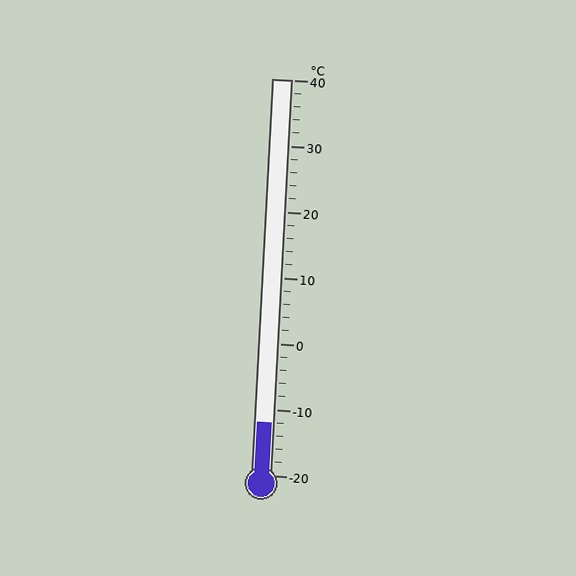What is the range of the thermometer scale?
The thermometer scale ranges from -20°C to 40°C.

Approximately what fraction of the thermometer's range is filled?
The thermometer is filled to approximately 15% of its range.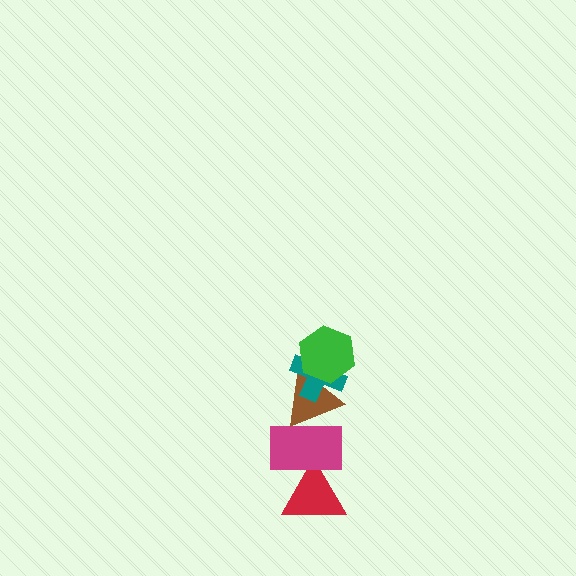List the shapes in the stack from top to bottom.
From top to bottom: the green hexagon, the teal cross, the brown triangle, the magenta rectangle, the red triangle.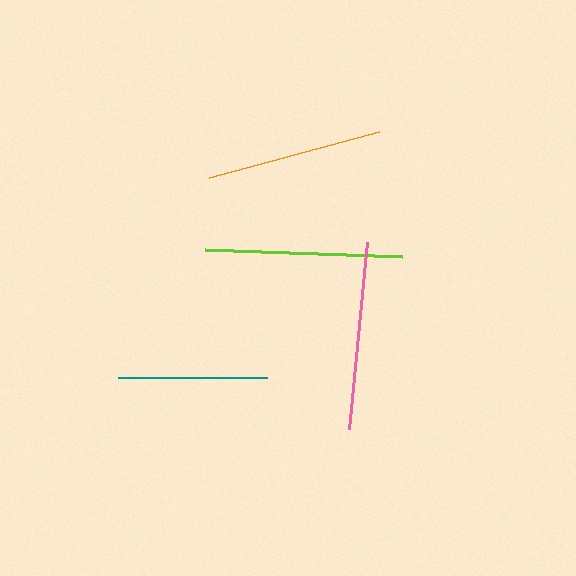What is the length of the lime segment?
The lime segment is approximately 197 pixels long.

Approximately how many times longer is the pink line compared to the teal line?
The pink line is approximately 1.3 times the length of the teal line.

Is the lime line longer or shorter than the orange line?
The lime line is longer than the orange line.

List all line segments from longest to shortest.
From longest to shortest: lime, pink, orange, teal.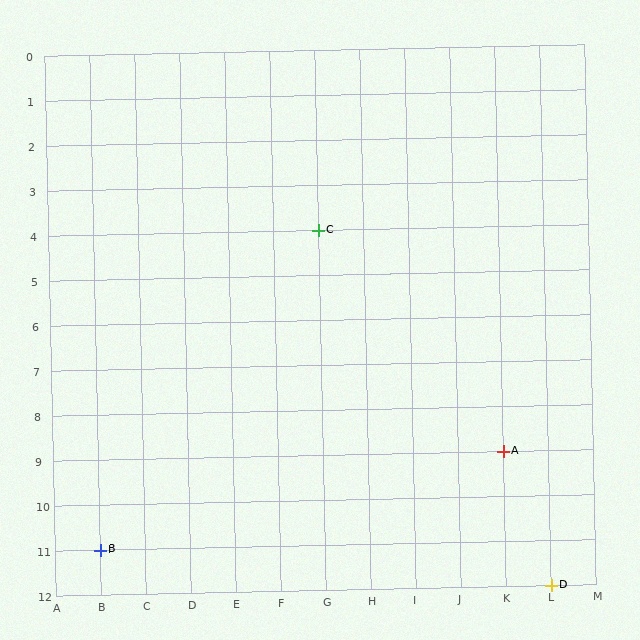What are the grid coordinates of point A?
Point A is at grid coordinates (K, 9).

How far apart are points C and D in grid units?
Points C and D are 5 columns and 8 rows apart (about 9.4 grid units diagonally).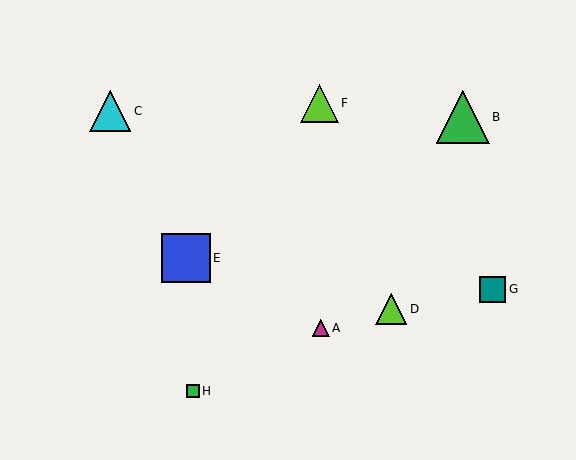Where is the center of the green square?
The center of the green square is at (193, 391).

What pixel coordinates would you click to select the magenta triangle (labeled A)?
Click at (321, 328) to select the magenta triangle A.